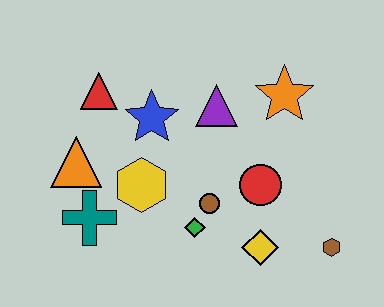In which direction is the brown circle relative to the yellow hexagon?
The brown circle is to the right of the yellow hexagon.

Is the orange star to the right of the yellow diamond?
Yes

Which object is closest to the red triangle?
The blue star is closest to the red triangle.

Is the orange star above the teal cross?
Yes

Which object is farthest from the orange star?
The teal cross is farthest from the orange star.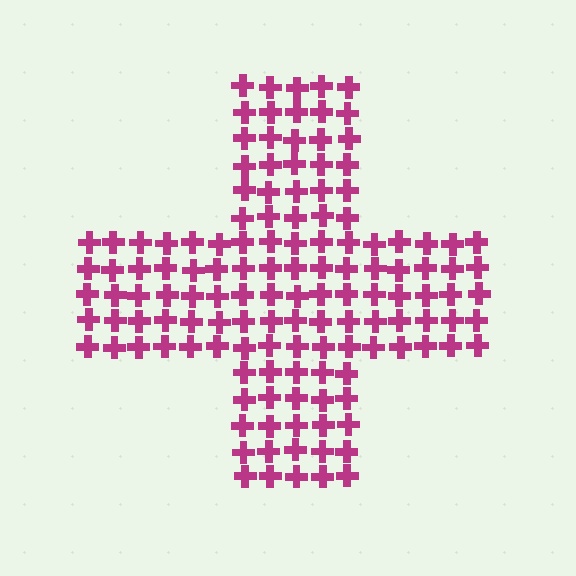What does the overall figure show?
The overall figure shows a cross.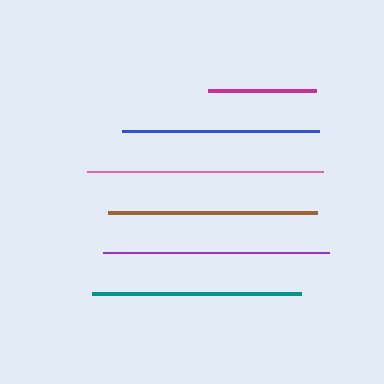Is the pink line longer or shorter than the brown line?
The pink line is longer than the brown line.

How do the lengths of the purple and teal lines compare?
The purple and teal lines are approximately the same length.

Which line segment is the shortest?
The magenta line is the shortest at approximately 108 pixels.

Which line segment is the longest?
The pink line is the longest at approximately 236 pixels.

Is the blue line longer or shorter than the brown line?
The brown line is longer than the blue line.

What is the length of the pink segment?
The pink segment is approximately 236 pixels long.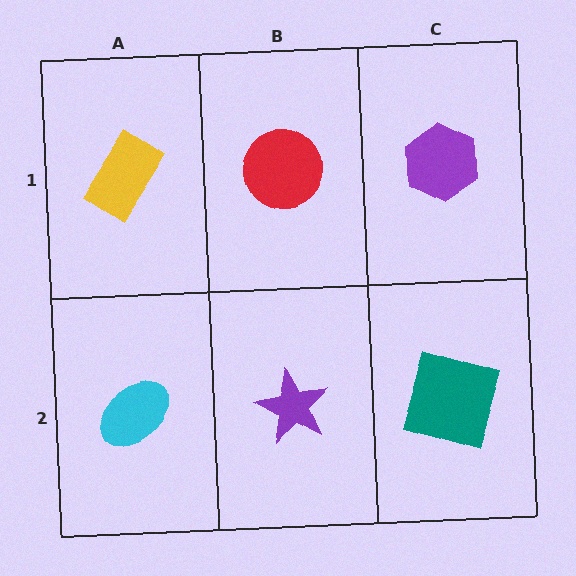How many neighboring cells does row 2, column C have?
2.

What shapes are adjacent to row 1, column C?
A teal square (row 2, column C), a red circle (row 1, column B).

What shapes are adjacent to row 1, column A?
A cyan ellipse (row 2, column A), a red circle (row 1, column B).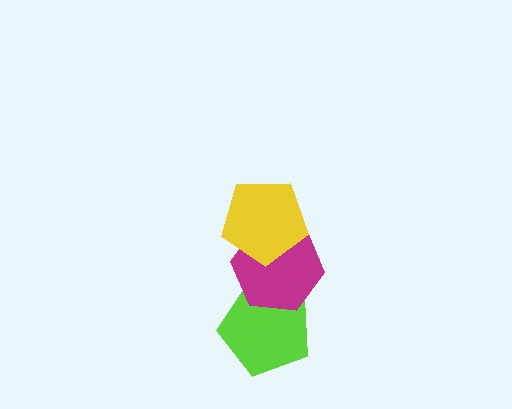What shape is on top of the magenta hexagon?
The yellow pentagon is on top of the magenta hexagon.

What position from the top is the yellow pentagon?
The yellow pentagon is 1st from the top.